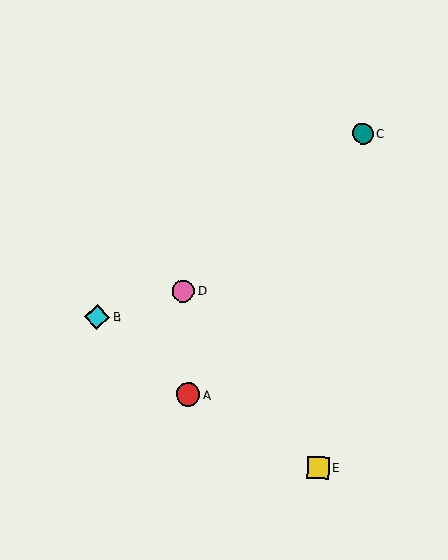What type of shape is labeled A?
Shape A is a red circle.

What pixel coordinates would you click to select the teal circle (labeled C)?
Click at (363, 133) to select the teal circle C.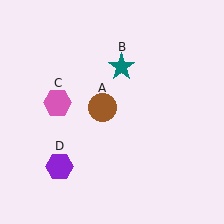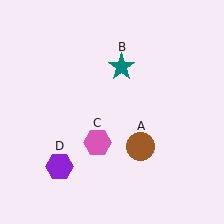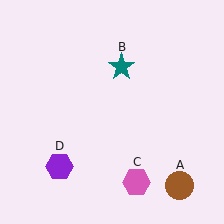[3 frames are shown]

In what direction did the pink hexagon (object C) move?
The pink hexagon (object C) moved down and to the right.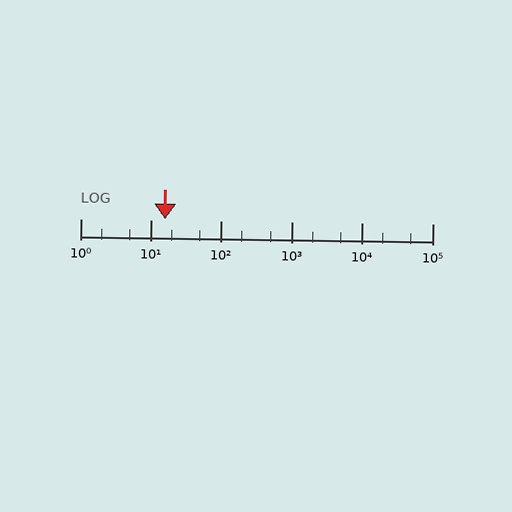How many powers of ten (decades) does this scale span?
The scale spans 5 decades, from 1 to 100000.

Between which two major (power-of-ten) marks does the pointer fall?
The pointer is between 10 and 100.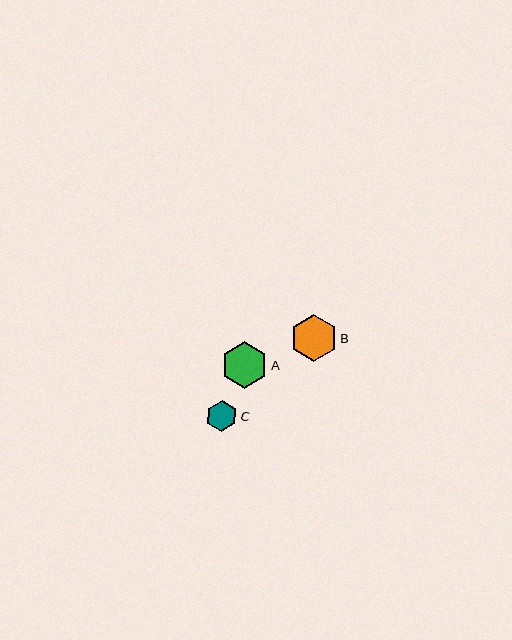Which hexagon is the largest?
Hexagon A is the largest with a size of approximately 47 pixels.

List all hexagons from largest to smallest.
From largest to smallest: A, B, C.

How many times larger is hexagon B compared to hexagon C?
Hexagon B is approximately 1.5 times the size of hexagon C.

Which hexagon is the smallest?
Hexagon C is the smallest with a size of approximately 32 pixels.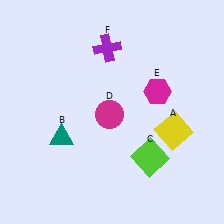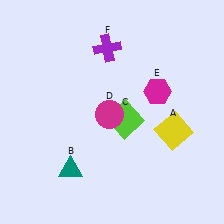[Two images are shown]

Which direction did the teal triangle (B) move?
The teal triangle (B) moved down.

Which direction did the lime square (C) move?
The lime square (C) moved up.